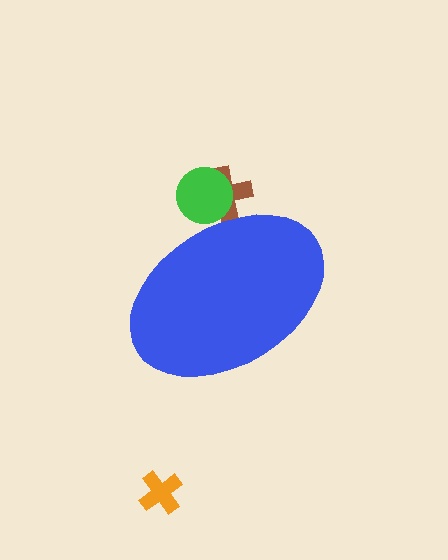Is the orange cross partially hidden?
No, the orange cross is fully visible.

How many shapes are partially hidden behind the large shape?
2 shapes are partially hidden.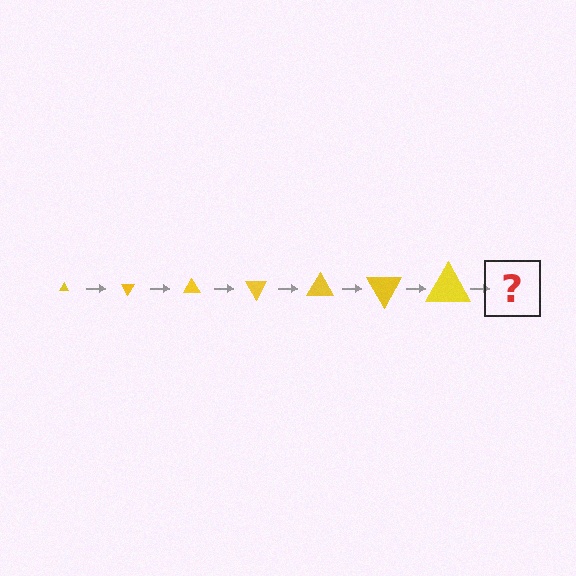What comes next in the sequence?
The next element should be a triangle, larger than the previous one and rotated 420 degrees from the start.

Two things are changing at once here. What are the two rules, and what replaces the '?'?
The two rules are that the triangle grows larger each step and it rotates 60 degrees each step. The '?' should be a triangle, larger than the previous one and rotated 420 degrees from the start.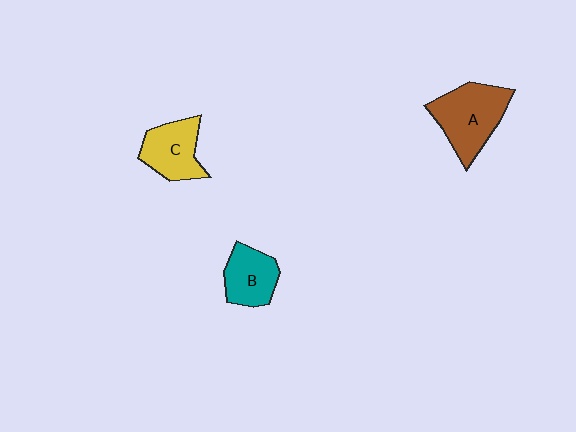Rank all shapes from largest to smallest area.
From largest to smallest: A (brown), C (yellow), B (teal).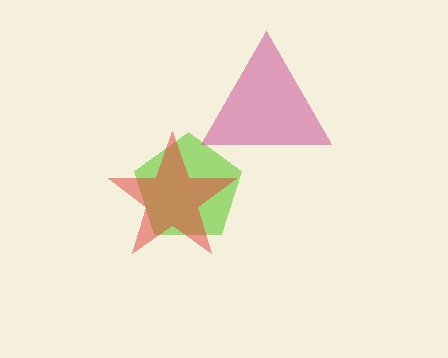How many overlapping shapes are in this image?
There are 3 overlapping shapes in the image.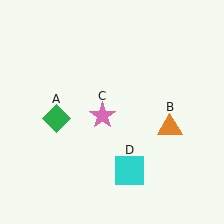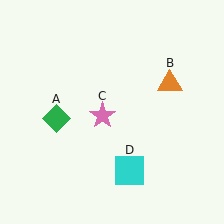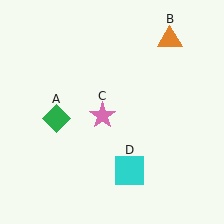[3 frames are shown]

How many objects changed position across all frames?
1 object changed position: orange triangle (object B).